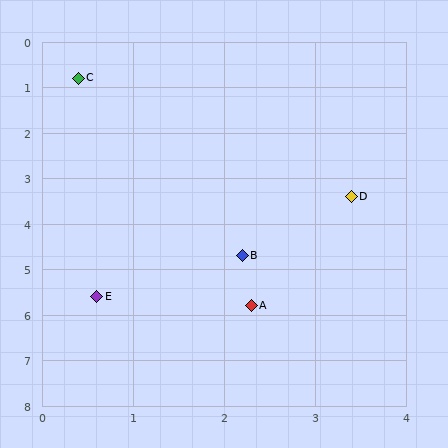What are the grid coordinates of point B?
Point B is at approximately (2.2, 4.7).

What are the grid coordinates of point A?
Point A is at approximately (2.3, 5.8).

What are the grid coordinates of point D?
Point D is at approximately (3.4, 3.4).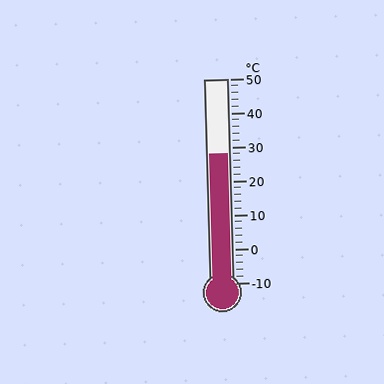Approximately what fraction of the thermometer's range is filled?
The thermometer is filled to approximately 65% of its range.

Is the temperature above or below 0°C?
The temperature is above 0°C.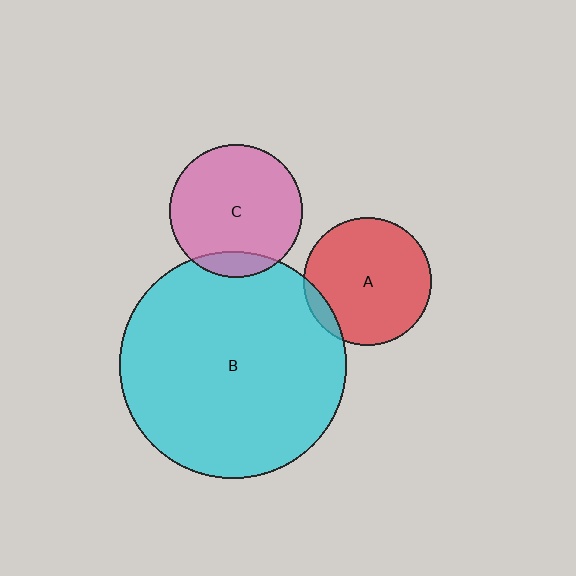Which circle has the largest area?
Circle B (cyan).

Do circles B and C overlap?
Yes.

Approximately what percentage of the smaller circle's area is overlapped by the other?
Approximately 10%.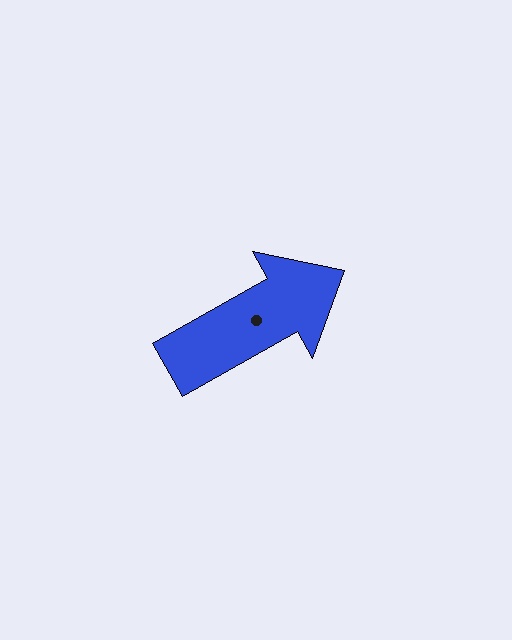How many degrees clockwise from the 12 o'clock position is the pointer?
Approximately 61 degrees.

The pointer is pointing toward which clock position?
Roughly 2 o'clock.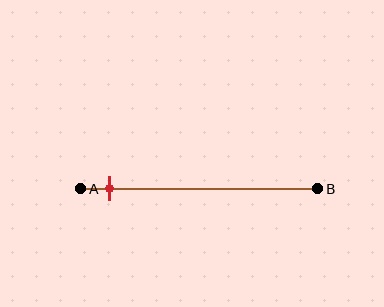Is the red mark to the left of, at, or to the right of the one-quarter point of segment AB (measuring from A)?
The red mark is to the left of the one-quarter point of segment AB.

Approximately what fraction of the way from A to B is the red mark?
The red mark is approximately 10% of the way from A to B.